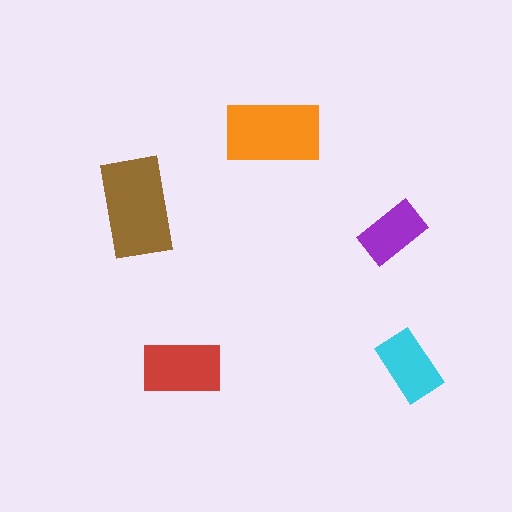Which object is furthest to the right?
The cyan rectangle is rightmost.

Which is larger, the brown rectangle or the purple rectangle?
The brown one.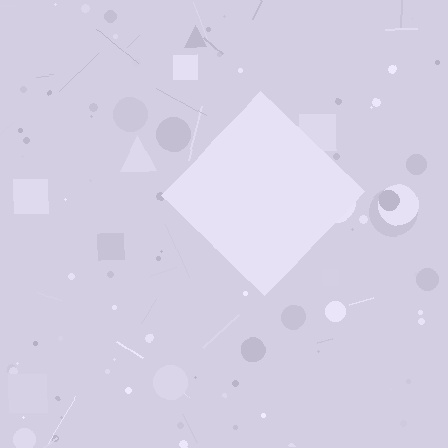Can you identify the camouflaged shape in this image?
The camouflaged shape is a diamond.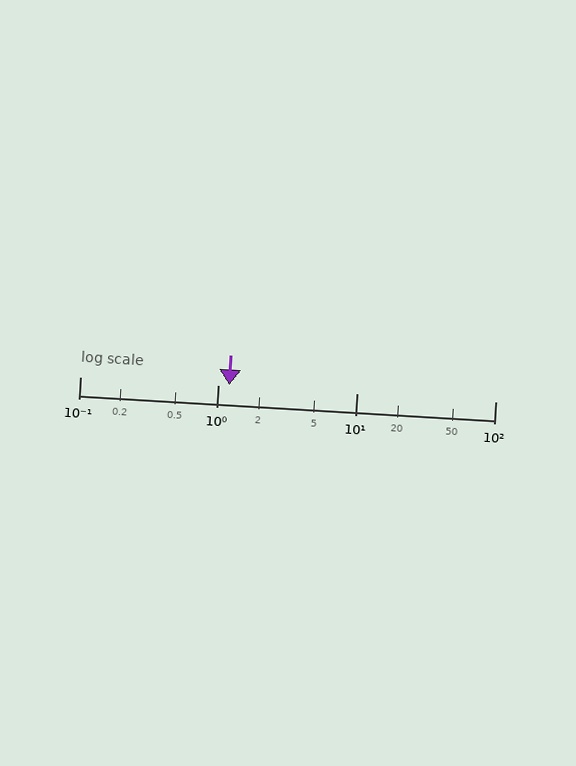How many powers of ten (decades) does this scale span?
The scale spans 3 decades, from 0.1 to 100.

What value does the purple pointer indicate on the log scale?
The pointer indicates approximately 1.2.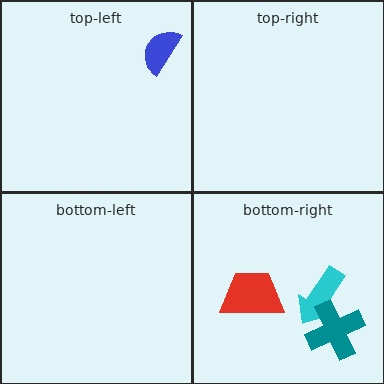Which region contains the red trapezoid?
The bottom-right region.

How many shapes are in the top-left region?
1.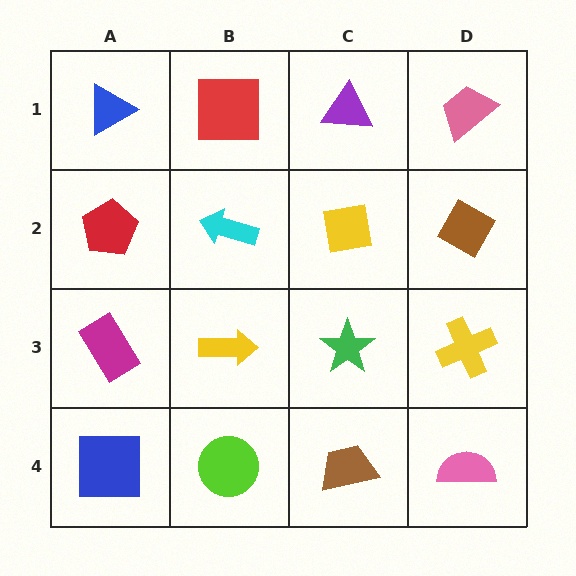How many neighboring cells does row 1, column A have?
2.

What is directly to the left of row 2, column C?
A cyan arrow.